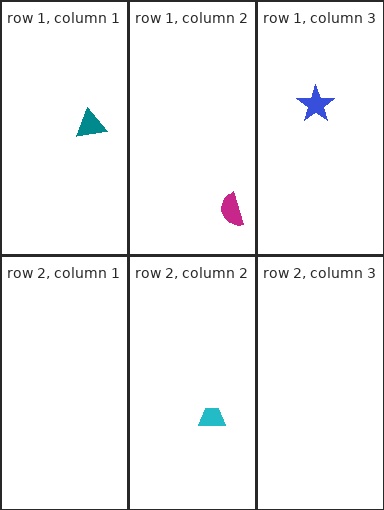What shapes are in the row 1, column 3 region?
The blue star.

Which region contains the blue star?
The row 1, column 3 region.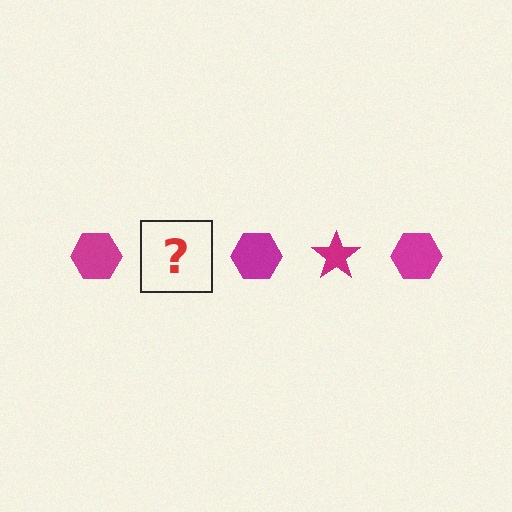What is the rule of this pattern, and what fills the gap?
The rule is that the pattern cycles through hexagon, star shapes in magenta. The gap should be filled with a magenta star.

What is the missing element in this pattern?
The missing element is a magenta star.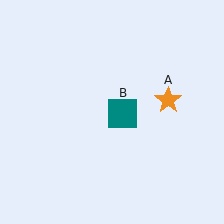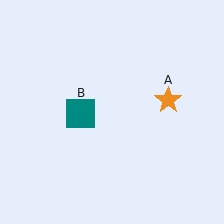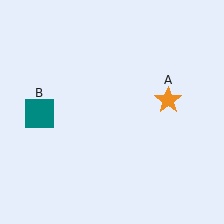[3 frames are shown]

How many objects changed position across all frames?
1 object changed position: teal square (object B).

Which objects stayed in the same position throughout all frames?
Orange star (object A) remained stationary.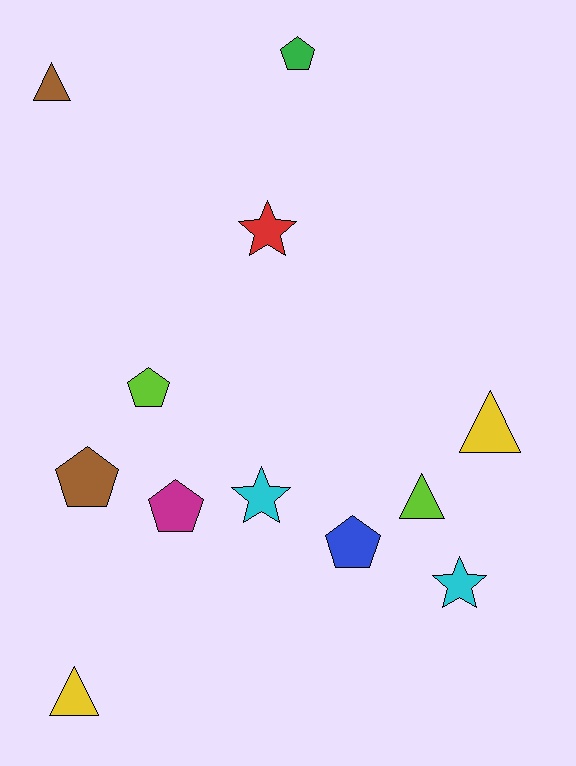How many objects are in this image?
There are 12 objects.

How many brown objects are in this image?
There are 2 brown objects.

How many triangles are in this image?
There are 4 triangles.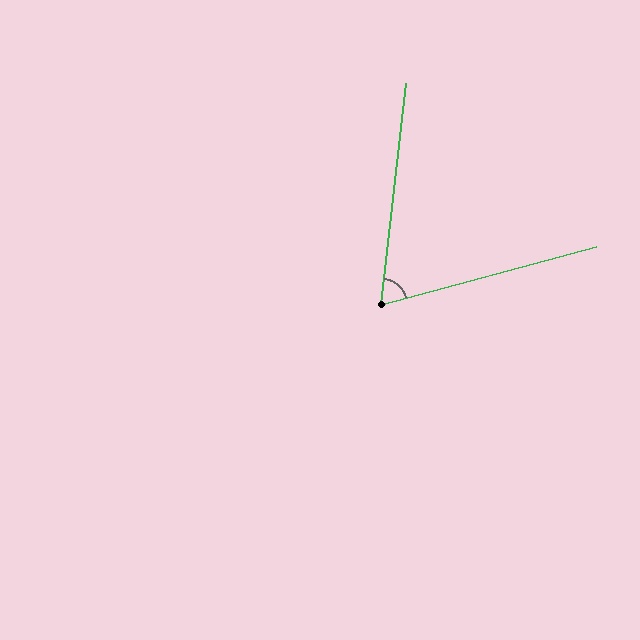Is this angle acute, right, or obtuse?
It is acute.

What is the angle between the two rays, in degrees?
Approximately 69 degrees.